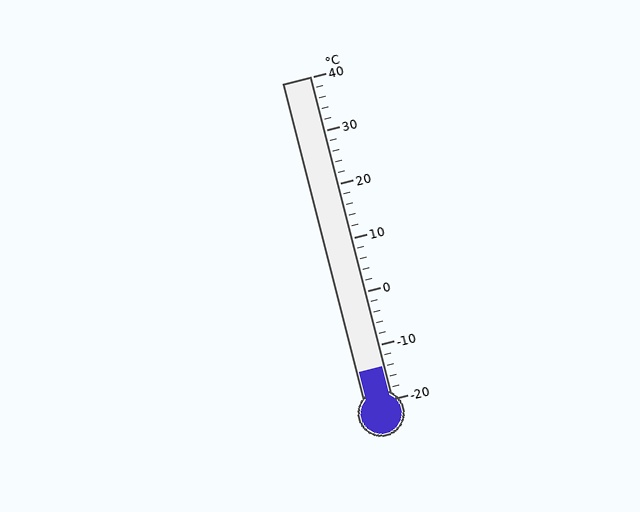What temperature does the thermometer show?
The thermometer shows approximately -14°C.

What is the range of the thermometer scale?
The thermometer scale ranges from -20°C to 40°C.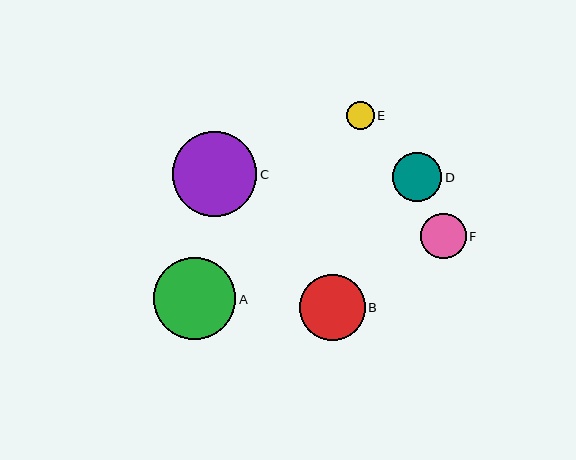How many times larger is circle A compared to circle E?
Circle A is approximately 2.9 times the size of circle E.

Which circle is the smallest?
Circle E is the smallest with a size of approximately 28 pixels.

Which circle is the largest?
Circle C is the largest with a size of approximately 84 pixels.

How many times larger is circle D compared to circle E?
Circle D is approximately 1.7 times the size of circle E.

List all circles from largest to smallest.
From largest to smallest: C, A, B, D, F, E.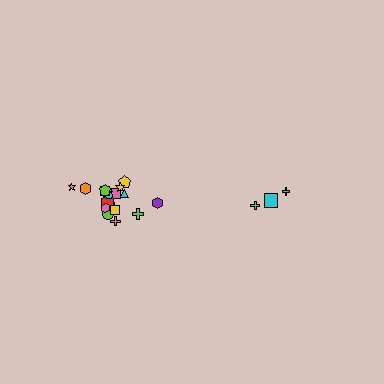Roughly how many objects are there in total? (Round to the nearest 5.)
Roughly 20 objects in total.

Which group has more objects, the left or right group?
The left group.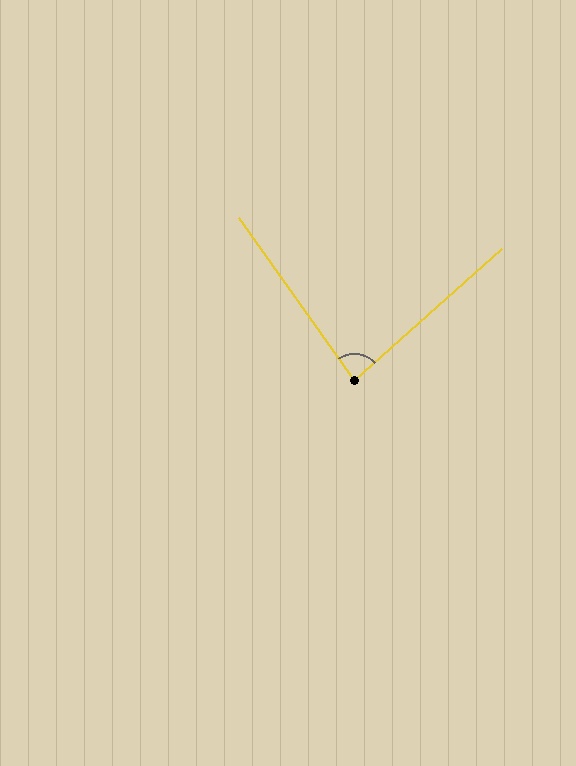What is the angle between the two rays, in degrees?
Approximately 84 degrees.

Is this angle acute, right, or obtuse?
It is acute.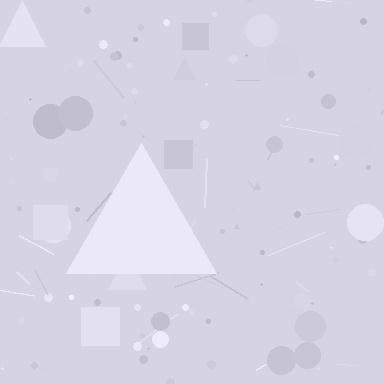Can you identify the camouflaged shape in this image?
The camouflaged shape is a triangle.